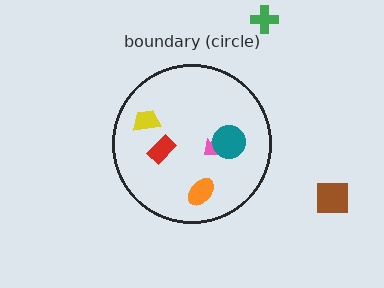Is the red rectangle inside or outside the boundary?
Inside.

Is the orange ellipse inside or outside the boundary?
Inside.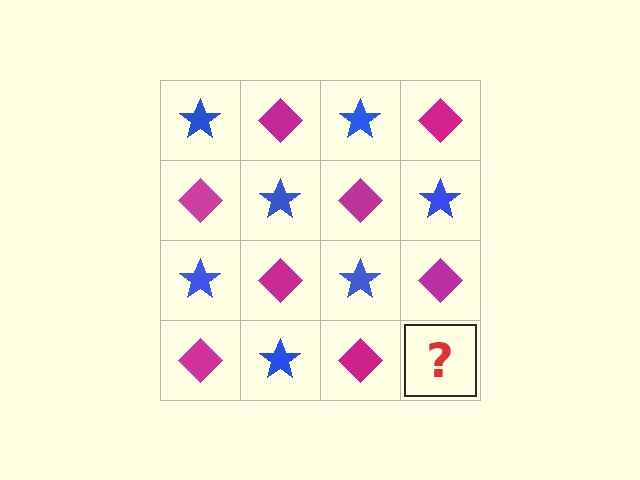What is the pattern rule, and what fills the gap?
The rule is that it alternates blue star and magenta diamond in a checkerboard pattern. The gap should be filled with a blue star.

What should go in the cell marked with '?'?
The missing cell should contain a blue star.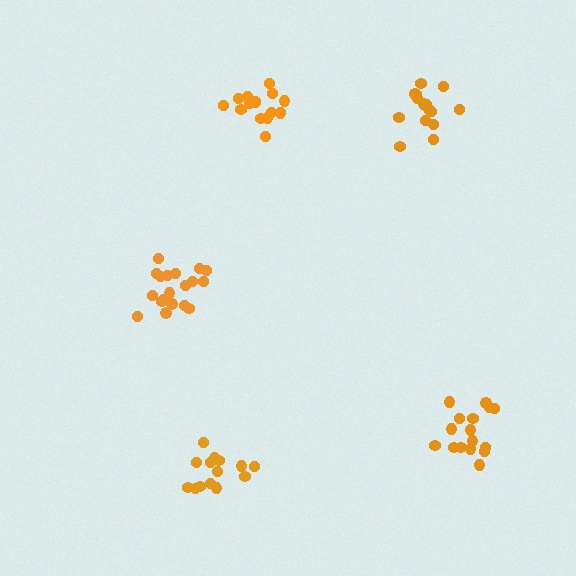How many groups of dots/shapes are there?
There are 5 groups.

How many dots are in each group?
Group 1: 16 dots, Group 2: 14 dots, Group 3: 15 dots, Group 4: 16 dots, Group 5: 19 dots (80 total).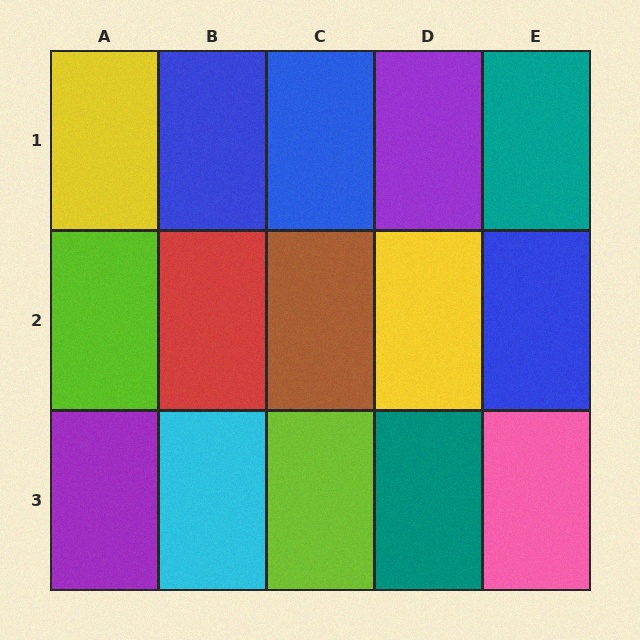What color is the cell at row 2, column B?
Red.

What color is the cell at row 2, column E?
Blue.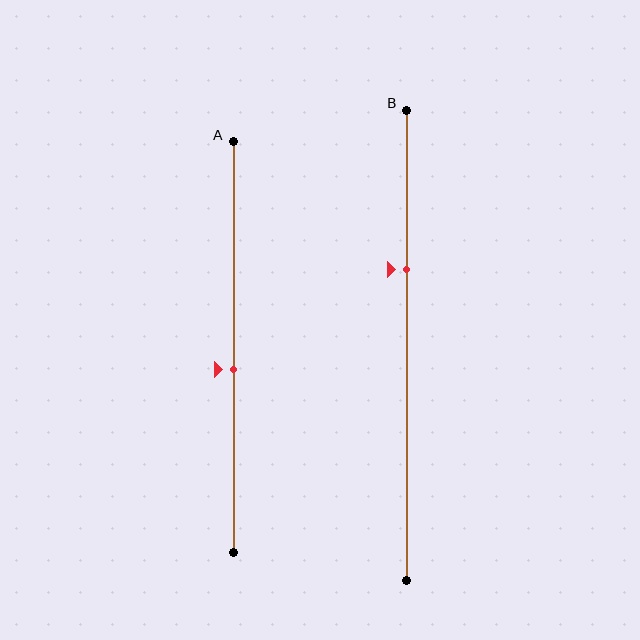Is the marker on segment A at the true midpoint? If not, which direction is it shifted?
No, the marker on segment A is shifted downward by about 5% of the segment length.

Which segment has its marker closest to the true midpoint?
Segment A has its marker closest to the true midpoint.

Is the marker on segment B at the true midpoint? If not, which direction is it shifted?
No, the marker on segment B is shifted upward by about 16% of the segment length.